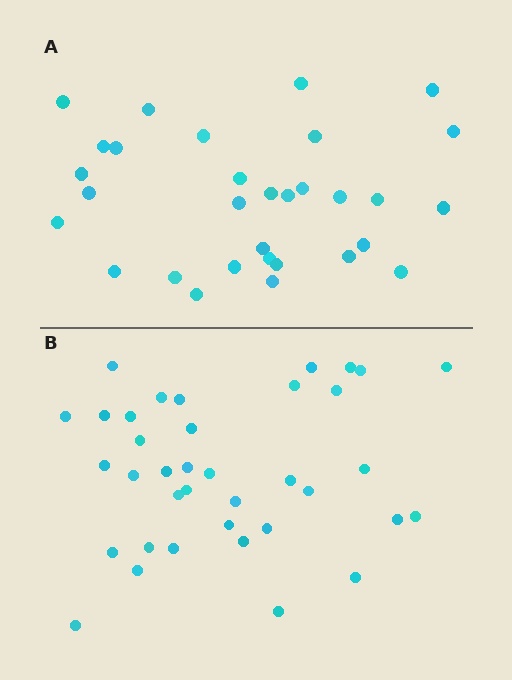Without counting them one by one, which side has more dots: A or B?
Region B (the bottom region) has more dots.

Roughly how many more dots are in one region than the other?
Region B has about 6 more dots than region A.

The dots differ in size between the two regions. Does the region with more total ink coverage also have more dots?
No. Region A has more total ink coverage because its dots are larger, but region B actually contains more individual dots. Total area can be misleading — the number of items is what matters here.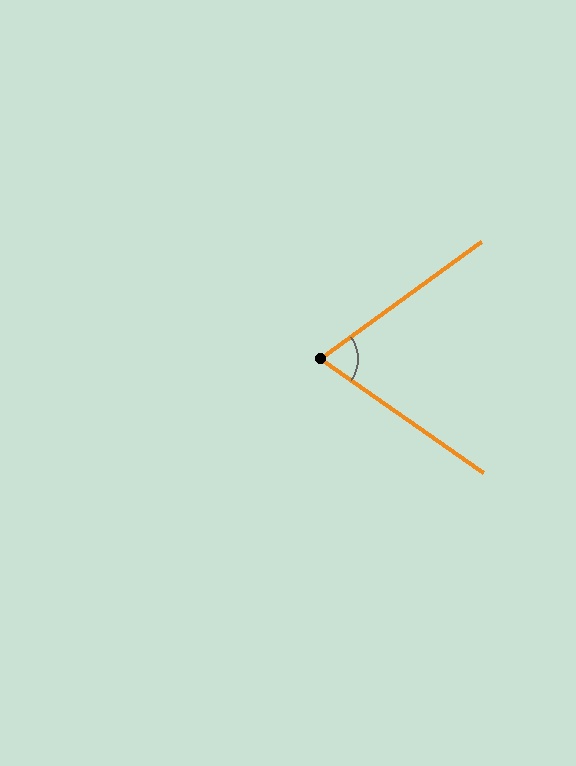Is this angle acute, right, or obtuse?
It is acute.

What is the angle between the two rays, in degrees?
Approximately 71 degrees.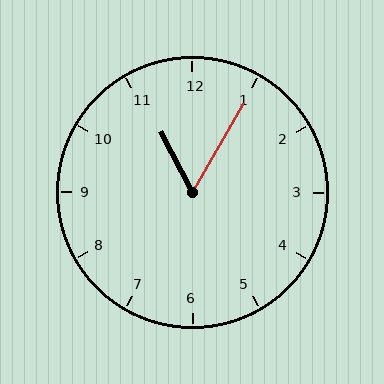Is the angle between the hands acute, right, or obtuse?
It is acute.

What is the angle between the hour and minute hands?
Approximately 58 degrees.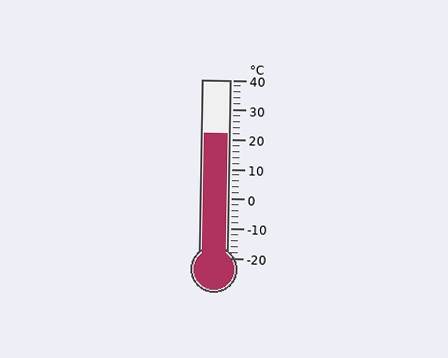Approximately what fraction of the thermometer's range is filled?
The thermometer is filled to approximately 70% of its range.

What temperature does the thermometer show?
The thermometer shows approximately 22°C.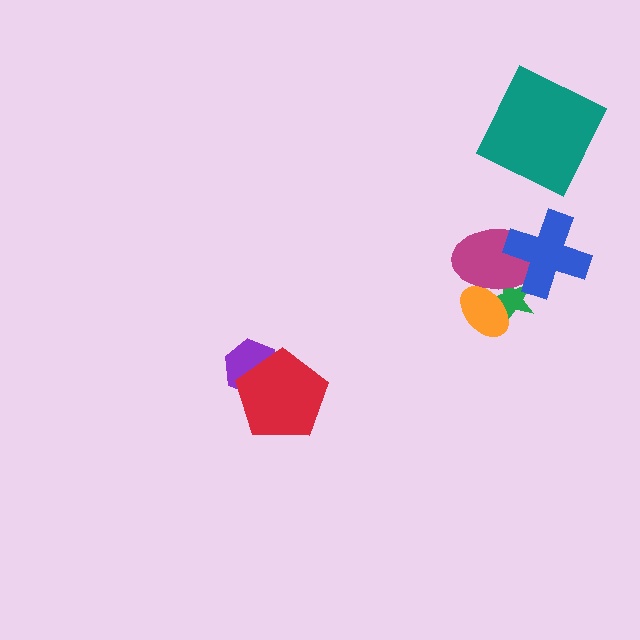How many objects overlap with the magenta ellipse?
3 objects overlap with the magenta ellipse.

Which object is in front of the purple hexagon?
The red pentagon is in front of the purple hexagon.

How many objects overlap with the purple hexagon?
1 object overlaps with the purple hexagon.